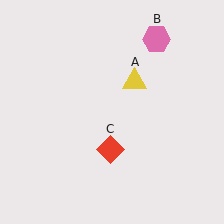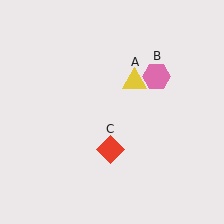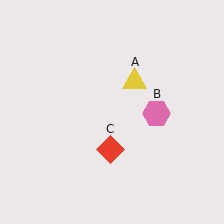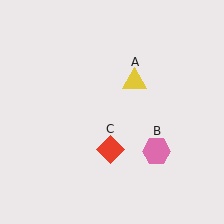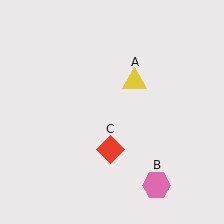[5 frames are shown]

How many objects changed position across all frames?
1 object changed position: pink hexagon (object B).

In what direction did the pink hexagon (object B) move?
The pink hexagon (object B) moved down.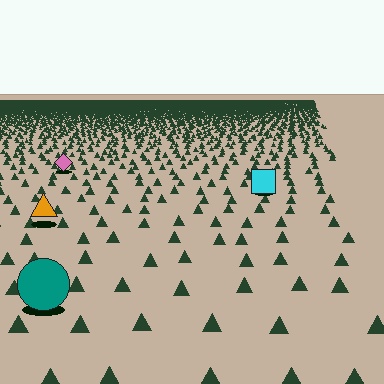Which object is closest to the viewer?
The teal circle is closest. The texture marks near it are larger and more spread out.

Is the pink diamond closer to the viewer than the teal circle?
No. The teal circle is closer — you can tell from the texture gradient: the ground texture is coarser near it.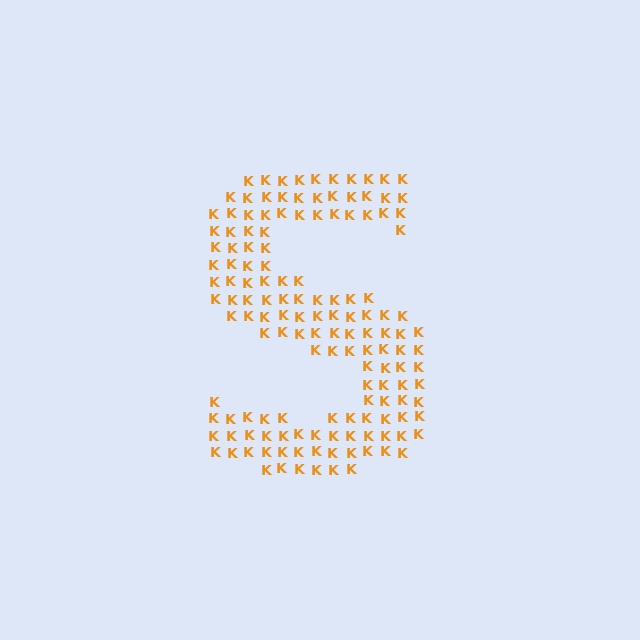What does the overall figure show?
The overall figure shows the letter S.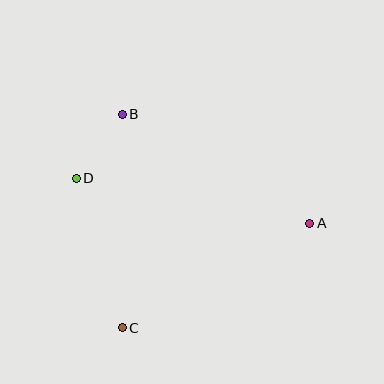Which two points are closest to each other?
Points B and D are closest to each other.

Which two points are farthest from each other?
Points A and D are farthest from each other.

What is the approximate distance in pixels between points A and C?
The distance between A and C is approximately 214 pixels.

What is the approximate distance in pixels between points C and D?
The distance between C and D is approximately 157 pixels.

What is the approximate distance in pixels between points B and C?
The distance between B and C is approximately 214 pixels.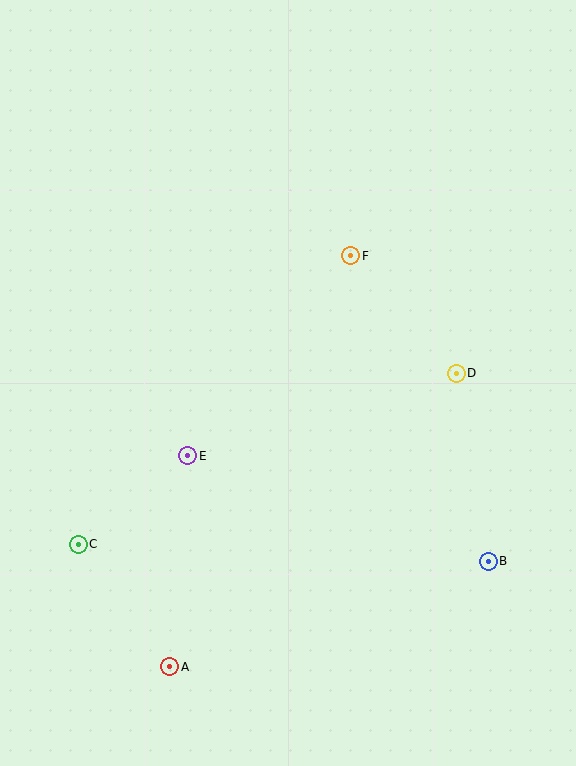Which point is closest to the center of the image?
Point E at (188, 456) is closest to the center.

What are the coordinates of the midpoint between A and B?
The midpoint between A and B is at (329, 614).